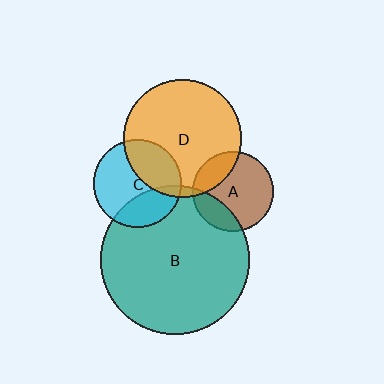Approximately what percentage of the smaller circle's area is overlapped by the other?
Approximately 30%.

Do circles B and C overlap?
Yes.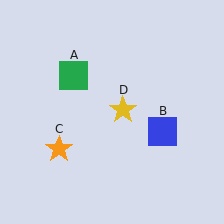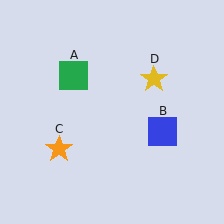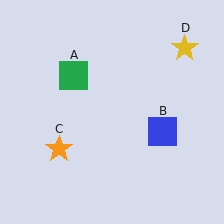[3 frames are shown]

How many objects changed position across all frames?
1 object changed position: yellow star (object D).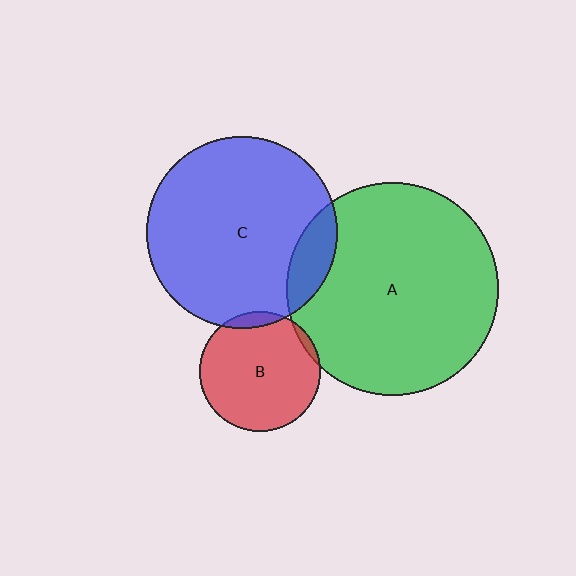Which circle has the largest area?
Circle A (green).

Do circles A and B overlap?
Yes.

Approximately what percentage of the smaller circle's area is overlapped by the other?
Approximately 5%.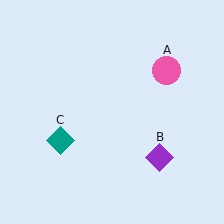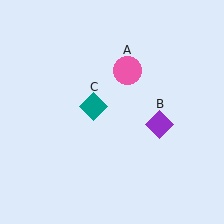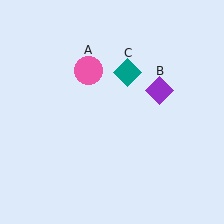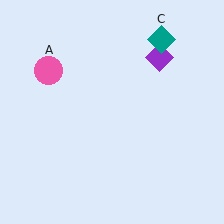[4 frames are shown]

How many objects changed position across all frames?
3 objects changed position: pink circle (object A), purple diamond (object B), teal diamond (object C).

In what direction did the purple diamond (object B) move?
The purple diamond (object B) moved up.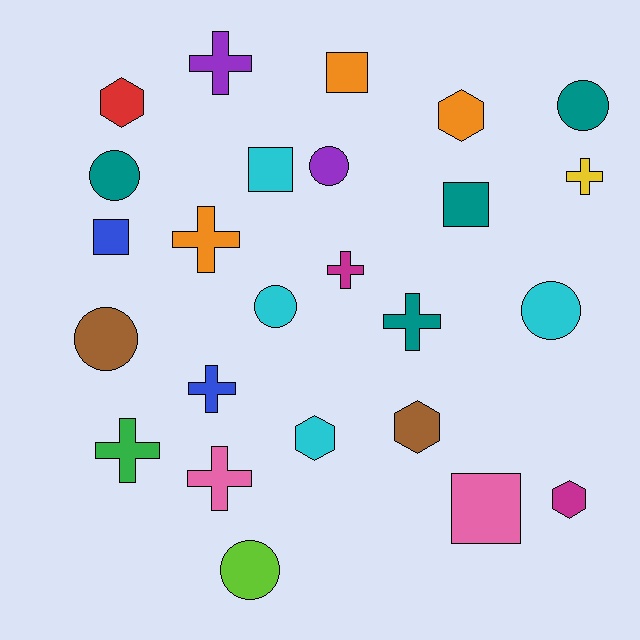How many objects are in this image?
There are 25 objects.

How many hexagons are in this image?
There are 5 hexagons.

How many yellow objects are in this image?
There is 1 yellow object.